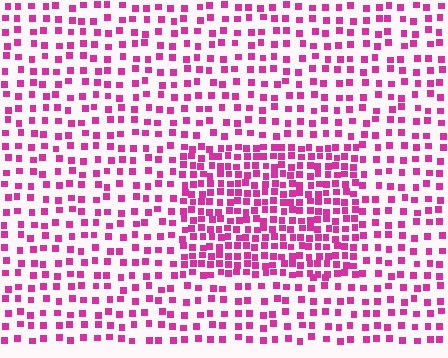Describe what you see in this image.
The image contains small magenta elements arranged at two different densities. A rectangle-shaped region is visible where the elements are more densely packed than the surrounding area.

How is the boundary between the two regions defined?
The boundary is defined by a change in element density (approximately 2.0x ratio). All elements are the same color, size, and shape.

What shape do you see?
I see a rectangle.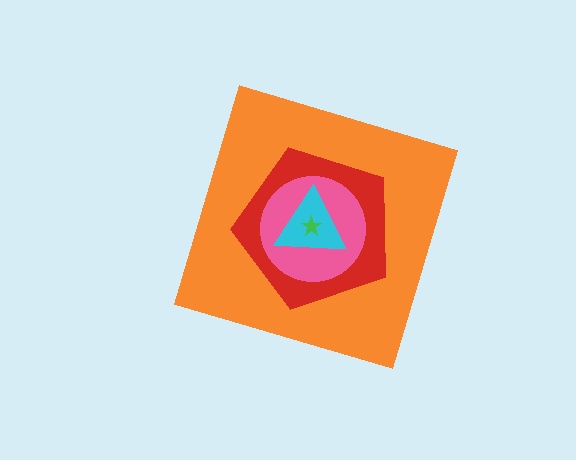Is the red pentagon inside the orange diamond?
Yes.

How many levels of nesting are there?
5.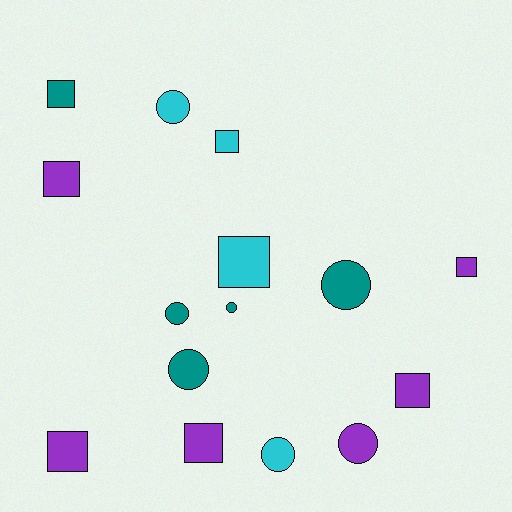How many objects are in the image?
There are 15 objects.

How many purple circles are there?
There is 1 purple circle.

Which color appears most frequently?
Purple, with 6 objects.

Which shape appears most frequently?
Square, with 8 objects.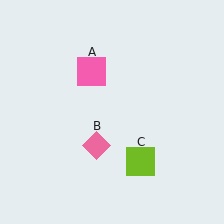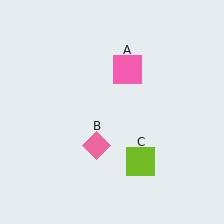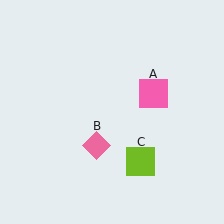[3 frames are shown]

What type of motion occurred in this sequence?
The pink square (object A) rotated clockwise around the center of the scene.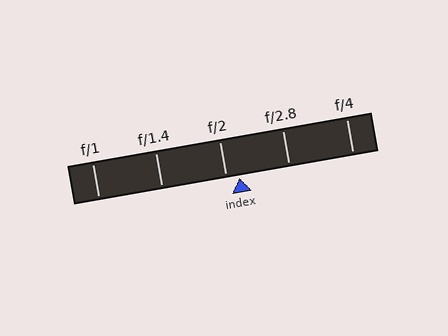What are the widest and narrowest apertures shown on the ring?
The widest aperture shown is f/1 and the narrowest is f/4.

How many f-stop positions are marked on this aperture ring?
There are 5 f-stop positions marked.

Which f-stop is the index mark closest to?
The index mark is closest to f/2.